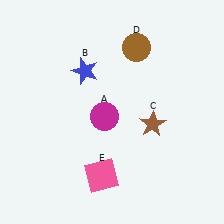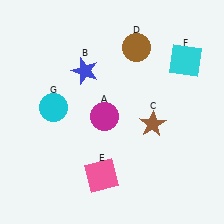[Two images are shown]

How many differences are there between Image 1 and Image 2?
There are 2 differences between the two images.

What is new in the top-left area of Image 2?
A cyan circle (G) was added in the top-left area of Image 2.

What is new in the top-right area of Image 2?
A cyan square (F) was added in the top-right area of Image 2.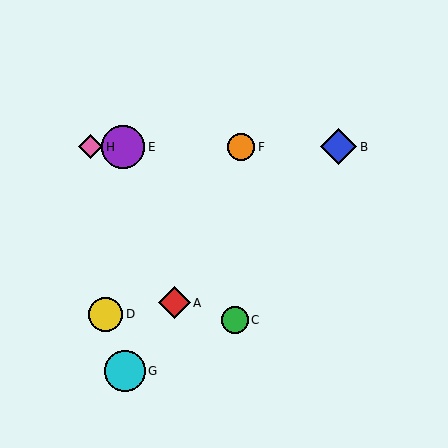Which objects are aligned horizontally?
Objects B, E, F, H are aligned horizontally.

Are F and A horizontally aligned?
No, F is at y≈147 and A is at y≈303.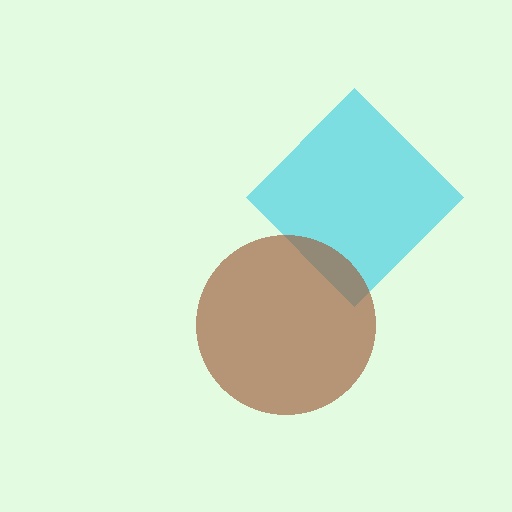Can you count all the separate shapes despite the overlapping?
Yes, there are 2 separate shapes.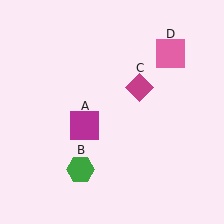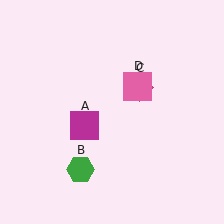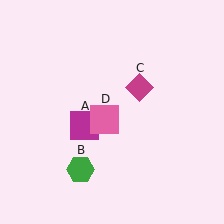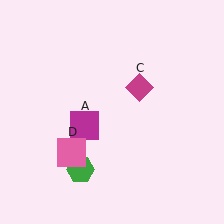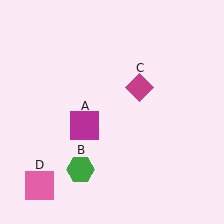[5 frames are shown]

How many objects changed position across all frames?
1 object changed position: pink square (object D).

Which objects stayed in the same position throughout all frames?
Magenta square (object A) and green hexagon (object B) and magenta diamond (object C) remained stationary.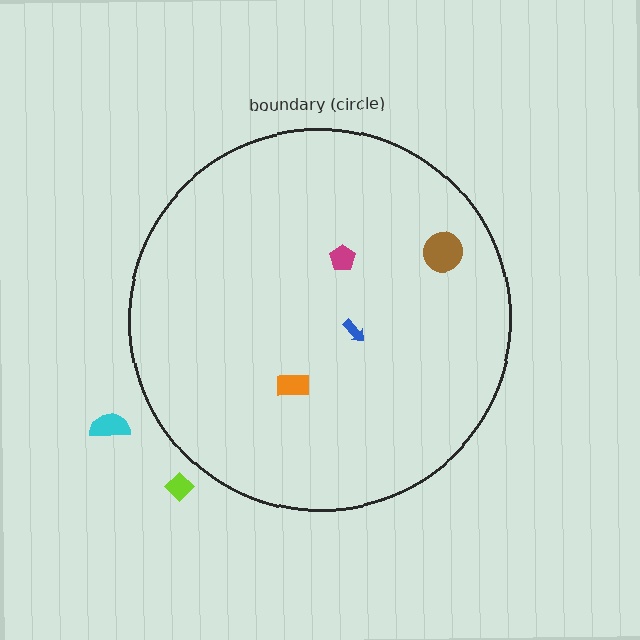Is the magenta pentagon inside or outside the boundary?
Inside.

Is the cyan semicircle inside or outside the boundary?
Outside.